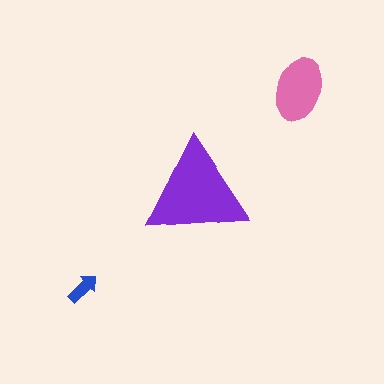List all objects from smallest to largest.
The blue arrow, the pink ellipse, the purple triangle.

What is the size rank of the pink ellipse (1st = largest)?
2nd.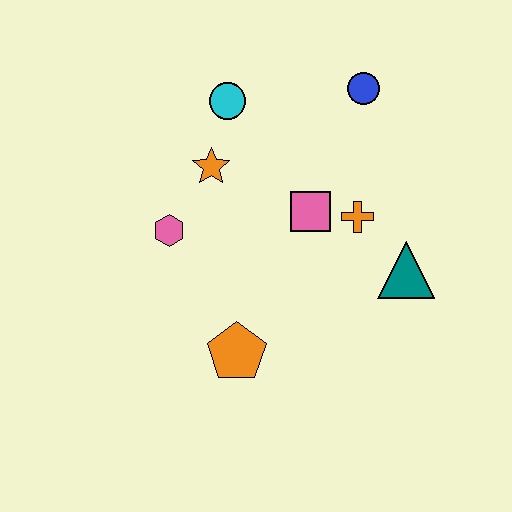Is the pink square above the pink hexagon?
Yes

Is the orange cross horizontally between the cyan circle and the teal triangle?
Yes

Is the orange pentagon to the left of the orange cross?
Yes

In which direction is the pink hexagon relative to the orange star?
The pink hexagon is below the orange star.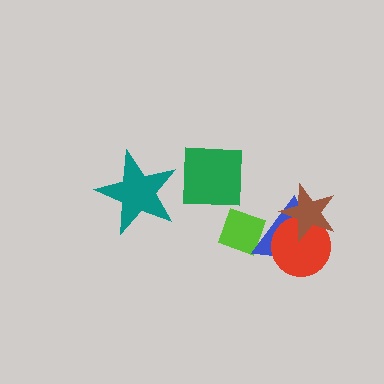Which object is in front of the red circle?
The brown star is in front of the red circle.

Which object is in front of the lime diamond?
The blue triangle is in front of the lime diamond.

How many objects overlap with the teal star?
0 objects overlap with the teal star.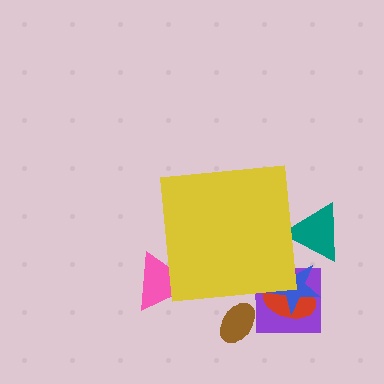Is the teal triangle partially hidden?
Yes, the teal triangle is partially hidden behind the yellow square.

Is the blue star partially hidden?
Yes, the blue star is partially hidden behind the yellow square.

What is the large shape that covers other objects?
A yellow square.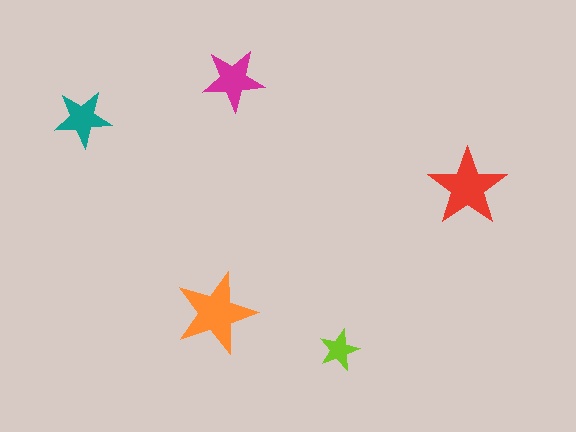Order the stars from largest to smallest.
the orange one, the red one, the magenta one, the teal one, the lime one.